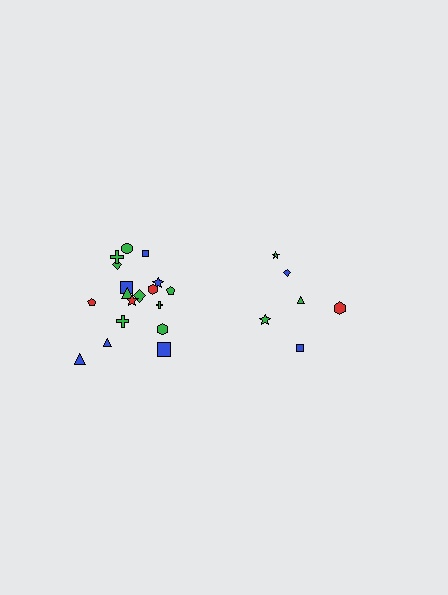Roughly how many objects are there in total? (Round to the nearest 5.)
Roughly 25 objects in total.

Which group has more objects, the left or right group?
The left group.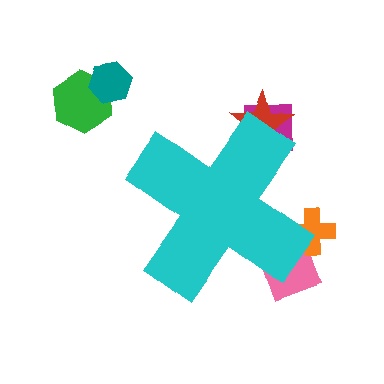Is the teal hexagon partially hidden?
No, the teal hexagon is fully visible.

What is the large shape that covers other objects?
A cyan cross.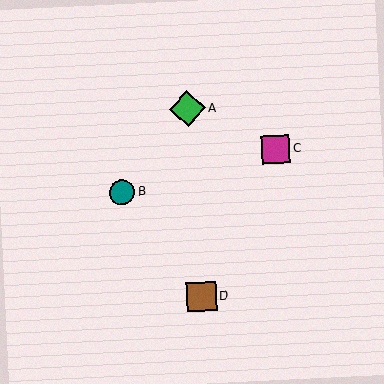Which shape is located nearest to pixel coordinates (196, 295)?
The brown square (labeled D) at (202, 297) is nearest to that location.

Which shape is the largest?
The green diamond (labeled A) is the largest.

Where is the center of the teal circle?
The center of the teal circle is at (122, 192).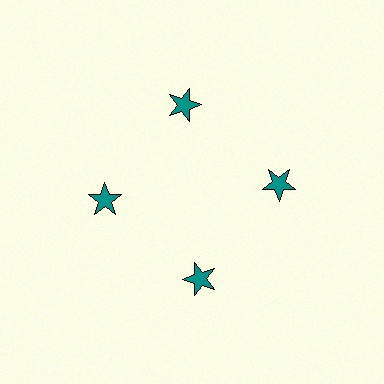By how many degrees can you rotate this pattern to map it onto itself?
The pattern maps onto itself every 90 degrees of rotation.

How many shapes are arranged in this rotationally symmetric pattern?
There are 4 shapes, arranged in 4 groups of 1.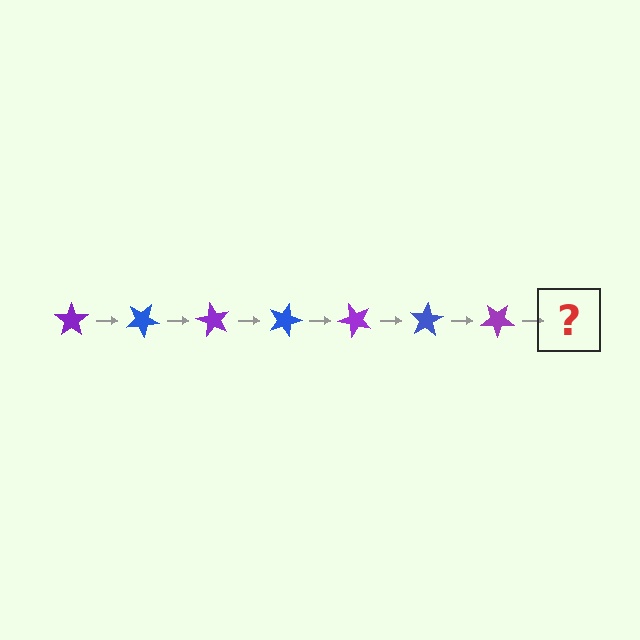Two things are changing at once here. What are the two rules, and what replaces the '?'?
The two rules are that it rotates 30 degrees each step and the color cycles through purple and blue. The '?' should be a blue star, rotated 210 degrees from the start.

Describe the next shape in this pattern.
It should be a blue star, rotated 210 degrees from the start.